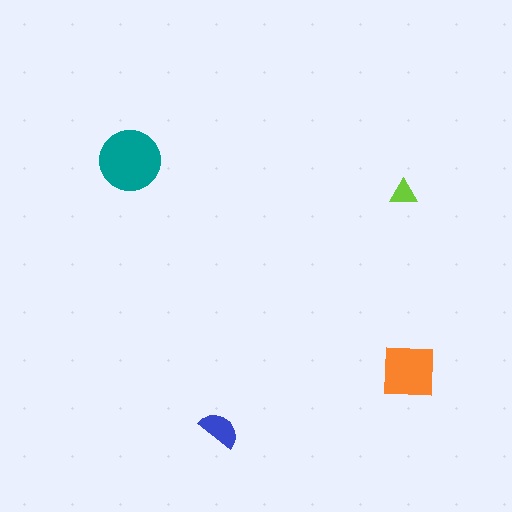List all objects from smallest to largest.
The lime triangle, the blue semicircle, the orange square, the teal circle.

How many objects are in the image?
There are 4 objects in the image.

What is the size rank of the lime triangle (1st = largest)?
4th.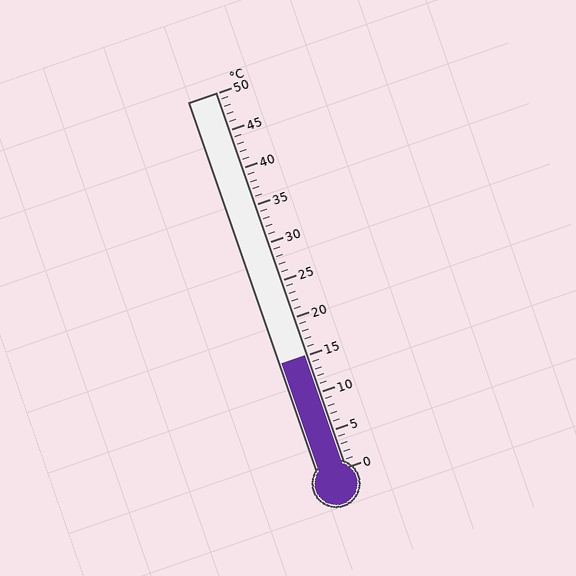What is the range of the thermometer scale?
The thermometer scale ranges from 0°C to 50°C.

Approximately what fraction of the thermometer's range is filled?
The thermometer is filled to approximately 30% of its range.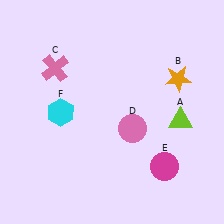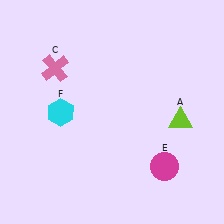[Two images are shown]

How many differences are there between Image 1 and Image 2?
There are 2 differences between the two images.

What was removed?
The pink circle (D), the orange star (B) were removed in Image 2.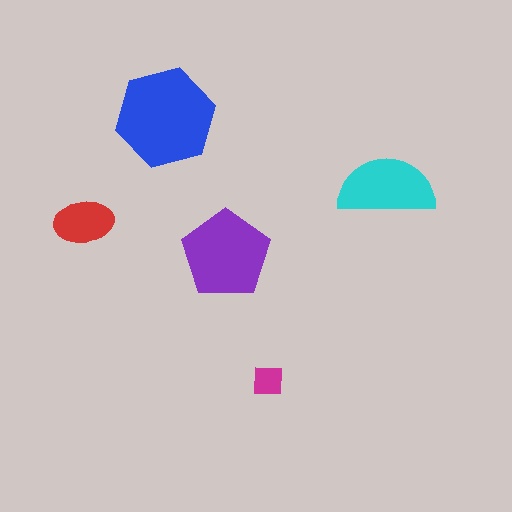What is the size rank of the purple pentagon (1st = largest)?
2nd.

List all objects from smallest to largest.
The magenta square, the red ellipse, the cyan semicircle, the purple pentagon, the blue hexagon.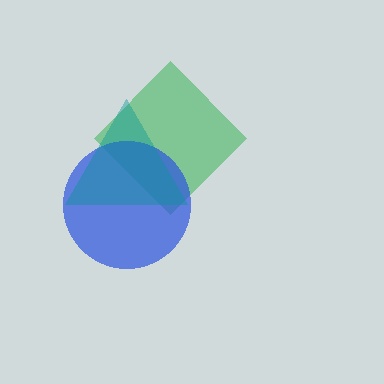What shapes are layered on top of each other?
The layered shapes are: a green diamond, a blue circle, a teal triangle.